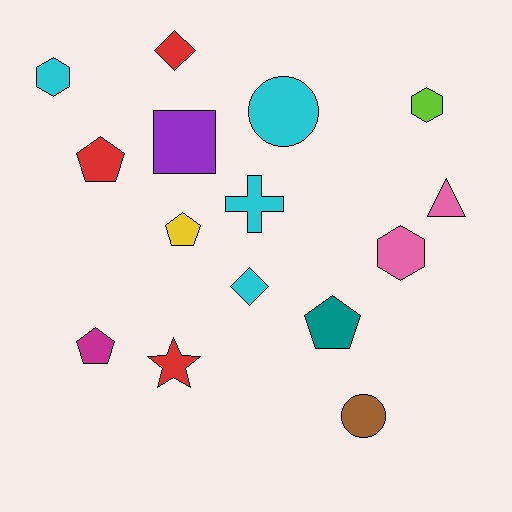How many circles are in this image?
There are 2 circles.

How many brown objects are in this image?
There is 1 brown object.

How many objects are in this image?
There are 15 objects.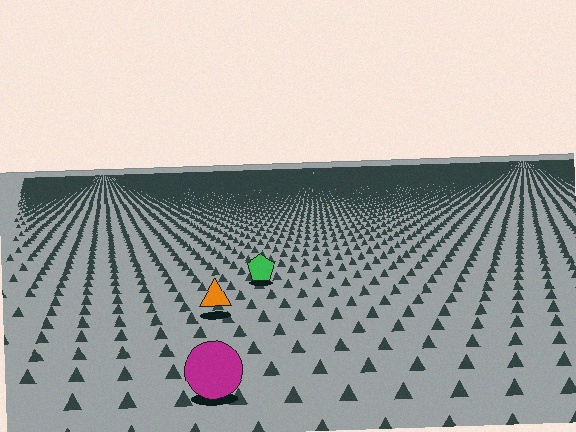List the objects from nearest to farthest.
From nearest to farthest: the magenta circle, the orange triangle, the green pentagon.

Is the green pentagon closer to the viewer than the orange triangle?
No. The orange triangle is closer — you can tell from the texture gradient: the ground texture is coarser near it.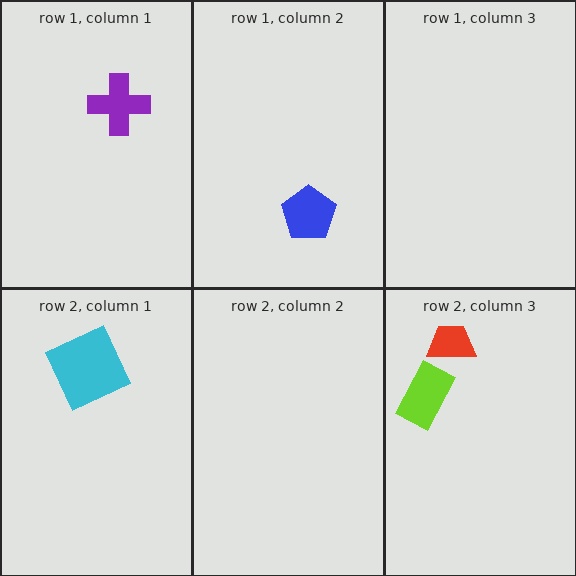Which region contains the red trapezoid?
The row 2, column 3 region.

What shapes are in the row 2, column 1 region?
The cyan square.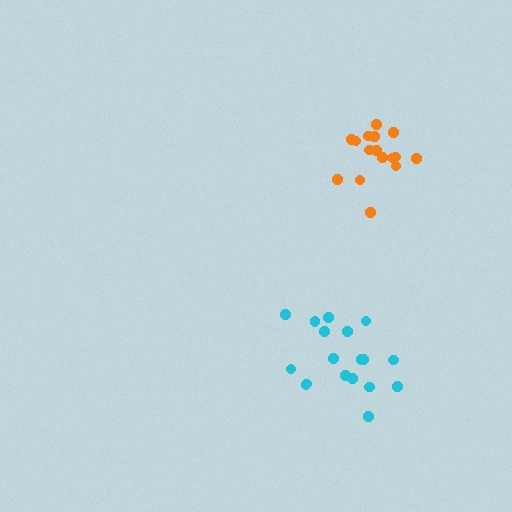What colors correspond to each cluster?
The clusters are colored: cyan, orange.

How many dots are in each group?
Group 1: 18 dots, Group 2: 16 dots (34 total).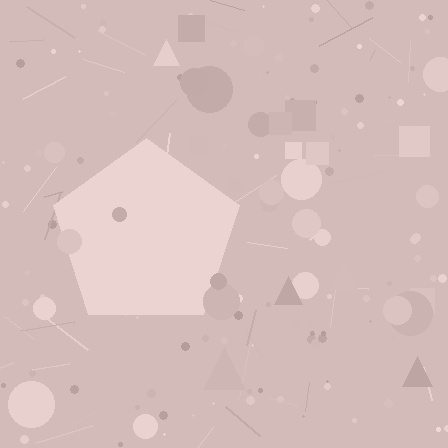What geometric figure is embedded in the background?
A pentagon is embedded in the background.